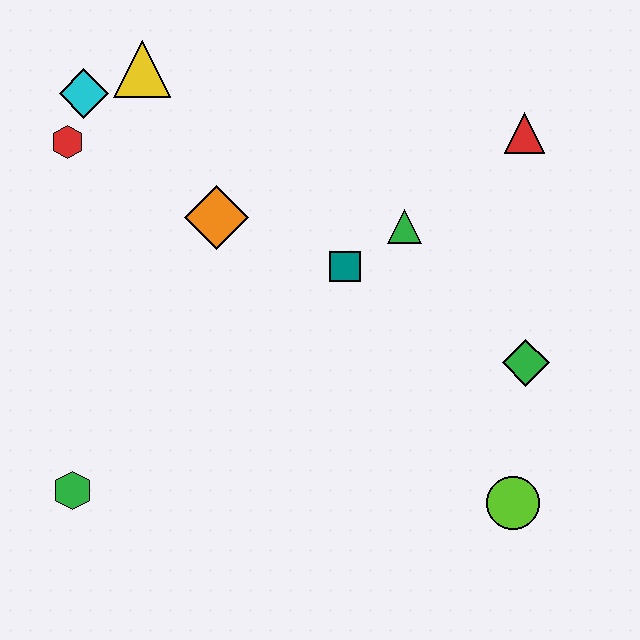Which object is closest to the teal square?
The green triangle is closest to the teal square.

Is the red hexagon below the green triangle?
No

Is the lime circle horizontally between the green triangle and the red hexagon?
No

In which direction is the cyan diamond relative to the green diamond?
The cyan diamond is to the left of the green diamond.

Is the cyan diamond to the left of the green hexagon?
No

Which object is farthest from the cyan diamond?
The lime circle is farthest from the cyan diamond.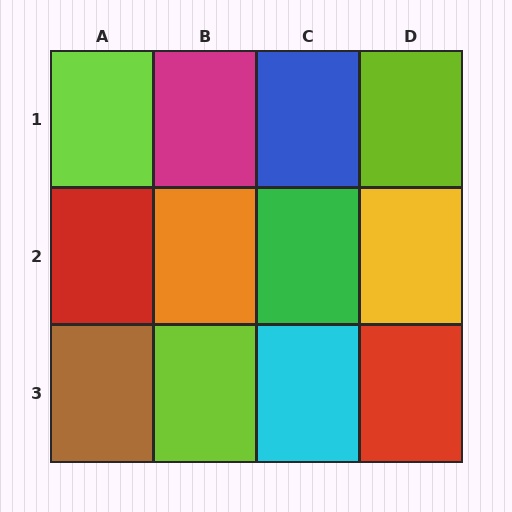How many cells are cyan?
1 cell is cyan.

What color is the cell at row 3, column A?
Brown.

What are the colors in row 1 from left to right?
Lime, magenta, blue, lime.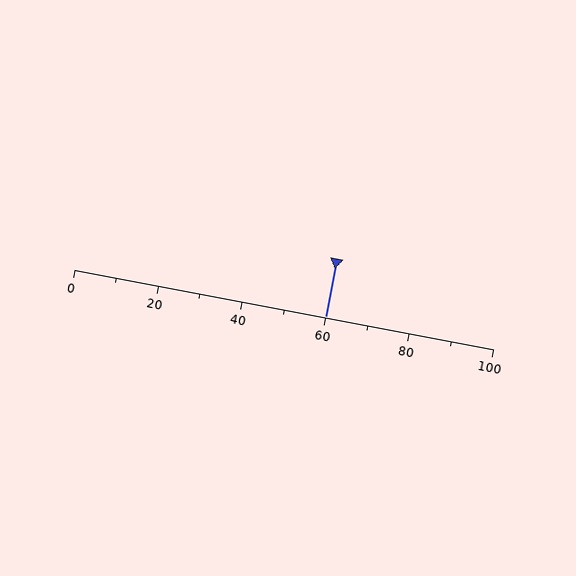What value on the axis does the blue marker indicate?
The marker indicates approximately 60.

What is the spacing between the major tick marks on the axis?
The major ticks are spaced 20 apart.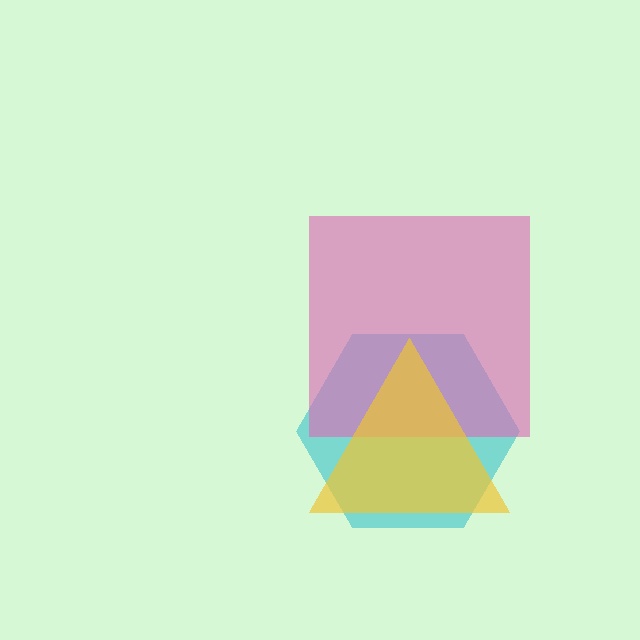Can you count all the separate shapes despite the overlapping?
Yes, there are 3 separate shapes.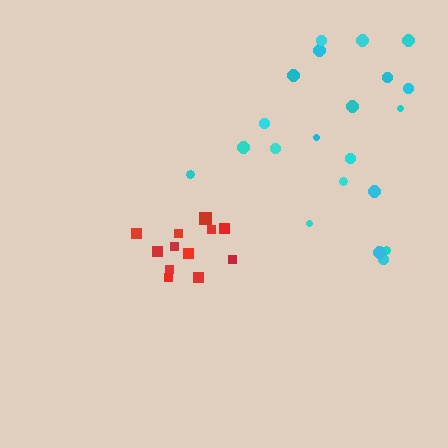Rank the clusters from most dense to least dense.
red, cyan.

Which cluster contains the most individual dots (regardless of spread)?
Cyan (21).